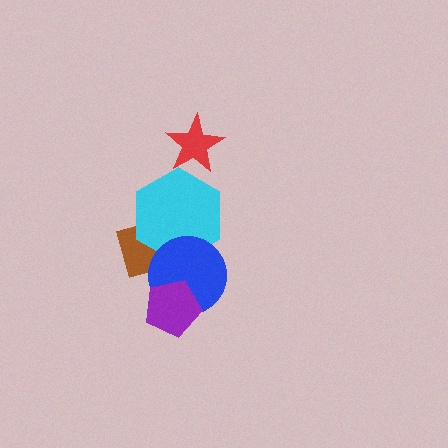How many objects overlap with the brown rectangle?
2 objects overlap with the brown rectangle.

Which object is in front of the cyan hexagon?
The blue circle is in front of the cyan hexagon.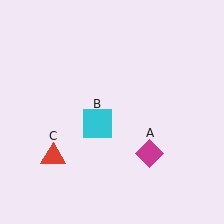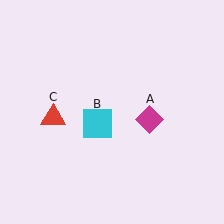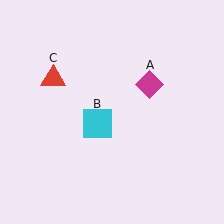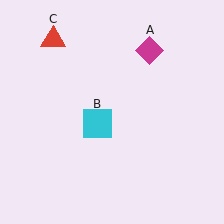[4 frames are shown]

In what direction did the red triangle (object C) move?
The red triangle (object C) moved up.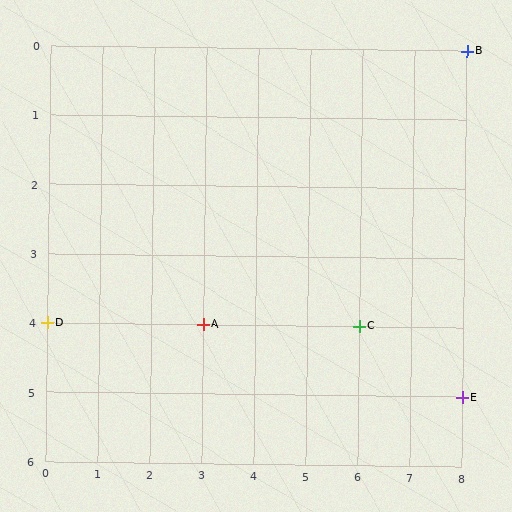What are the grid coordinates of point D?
Point D is at grid coordinates (0, 4).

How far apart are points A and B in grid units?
Points A and B are 5 columns and 4 rows apart (about 6.4 grid units diagonally).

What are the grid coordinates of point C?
Point C is at grid coordinates (6, 4).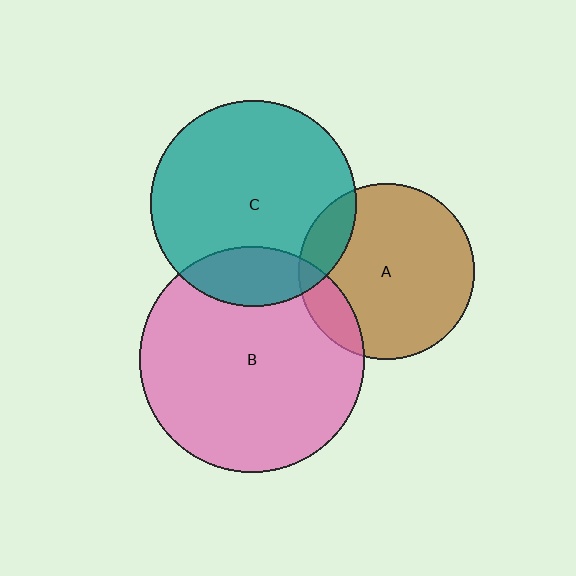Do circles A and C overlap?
Yes.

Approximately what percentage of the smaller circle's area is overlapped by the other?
Approximately 15%.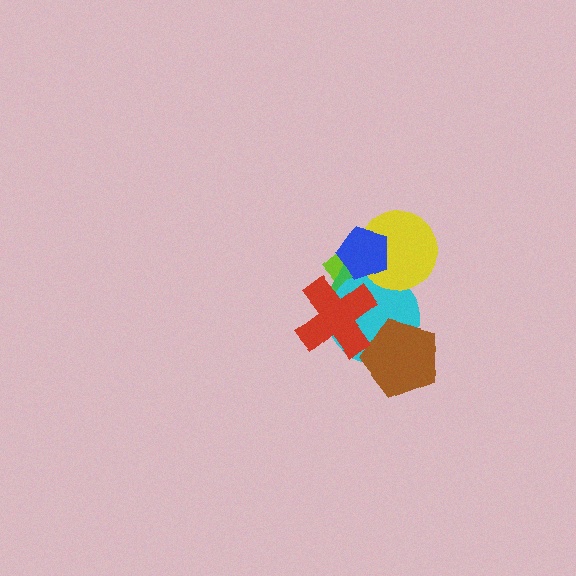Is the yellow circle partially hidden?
Yes, it is partially covered by another shape.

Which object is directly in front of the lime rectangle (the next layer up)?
The green rectangle is directly in front of the lime rectangle.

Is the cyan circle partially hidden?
Yes, it is partially covered by another shape.